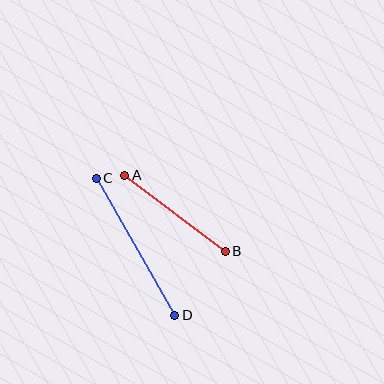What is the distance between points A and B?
The distance is approximately 126 pixels.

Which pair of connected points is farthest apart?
Points C and D are farthest apart.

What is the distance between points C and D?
The distance is approximately 158 pixels.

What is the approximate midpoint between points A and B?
The midpoint is at approximately (175, 213) pixels.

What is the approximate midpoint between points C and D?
The midpoint is at approximately (135, 247) pixels.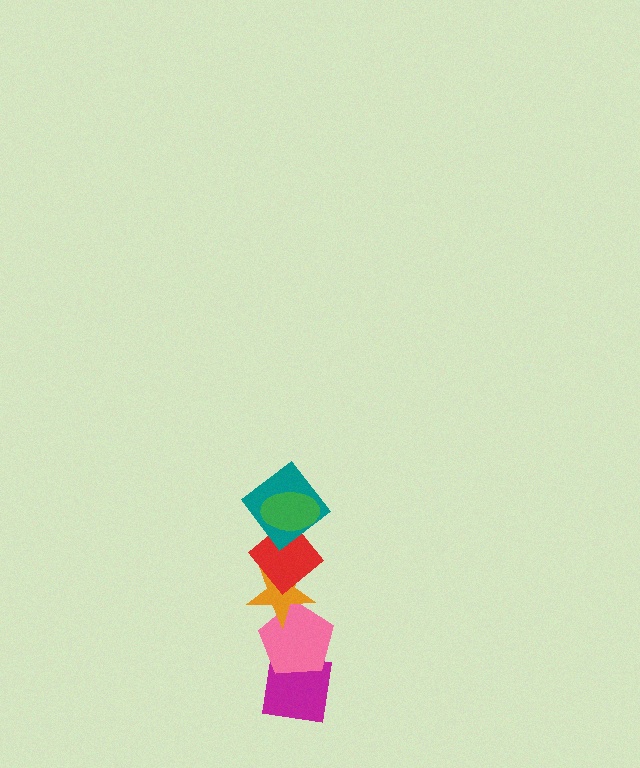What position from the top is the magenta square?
The magenta square is 6th from the top.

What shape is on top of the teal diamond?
The green ellipse is on top of the teal diamond.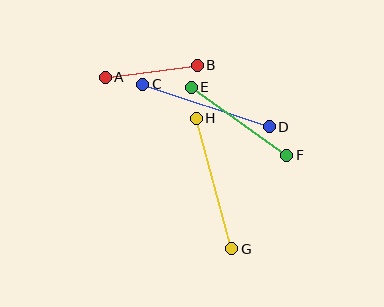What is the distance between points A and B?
The distance is approximately 93 pixels.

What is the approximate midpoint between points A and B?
The midpoint is at approximately (151, 71) pixels.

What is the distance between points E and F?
The distance is approximately 117 pixels.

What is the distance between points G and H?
The distance is approximately 135 pixels.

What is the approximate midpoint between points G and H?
The midpoint is at approximately (214, 184) pixels.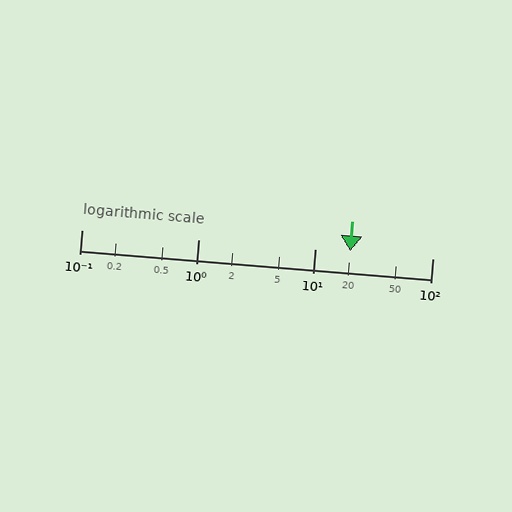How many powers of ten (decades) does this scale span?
The scale spans 3 decades, from 0.1 to 100.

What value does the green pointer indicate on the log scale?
The pointer indicates approximately 20.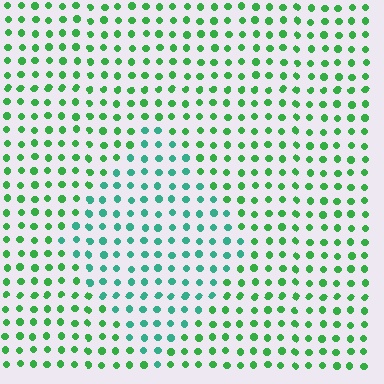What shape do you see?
I see a diamond.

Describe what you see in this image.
The image is filled with small green elements in a uniform arrangement. A diamond-shaped region is visible where the elements are tinted to a slightly different hue, forming a subtle color boundary.